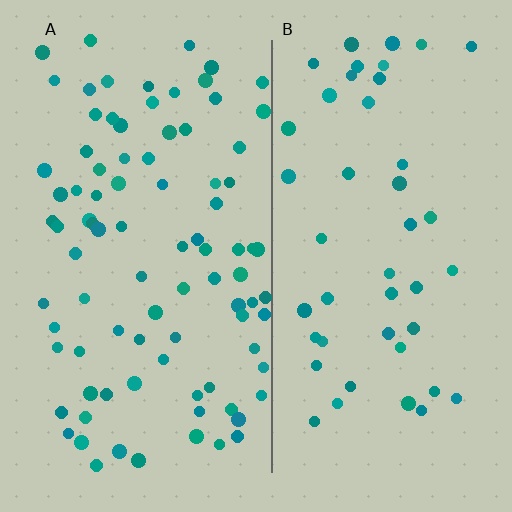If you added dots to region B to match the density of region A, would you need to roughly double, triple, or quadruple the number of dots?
Approximately double.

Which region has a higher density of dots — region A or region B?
A (the left).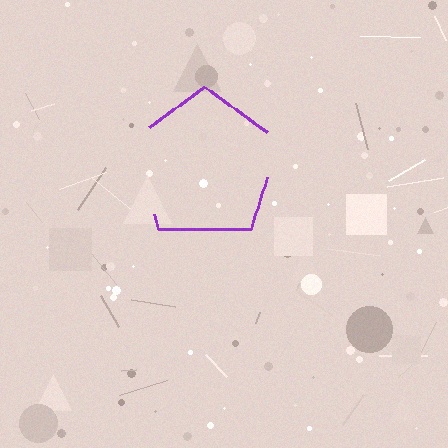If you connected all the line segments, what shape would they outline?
They would outline a pentagon.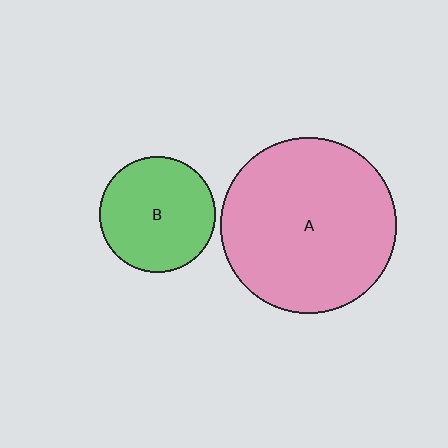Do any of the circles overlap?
No, none of the circles overlap.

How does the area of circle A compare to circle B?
Approximately 2.3 times.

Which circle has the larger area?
Circle A (pink).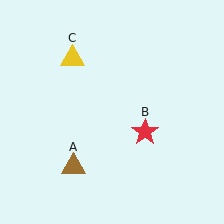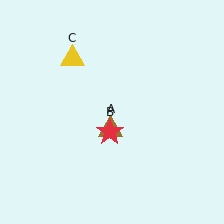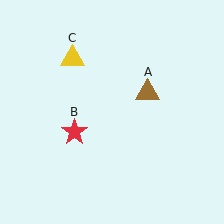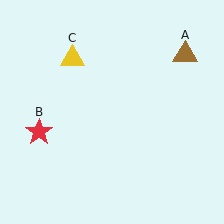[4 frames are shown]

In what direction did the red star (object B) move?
The red star (object B) moved left.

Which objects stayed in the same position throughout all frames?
Yellow triangle (object C) remained stationary.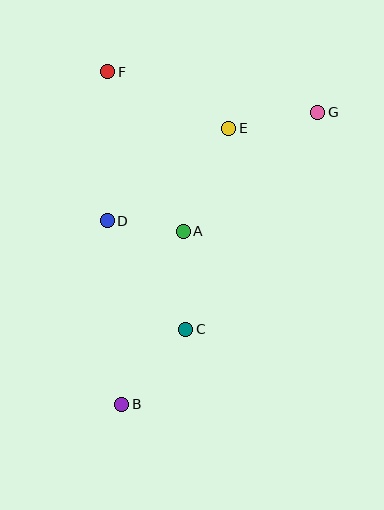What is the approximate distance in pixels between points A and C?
The distance between A and C is approximately 98 pixels.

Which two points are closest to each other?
Points A and D are closest to each other.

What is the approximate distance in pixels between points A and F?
The distance between A and F is approximately 176 pixels.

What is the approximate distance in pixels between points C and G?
The distance between C and G is approximately 254 pixels.